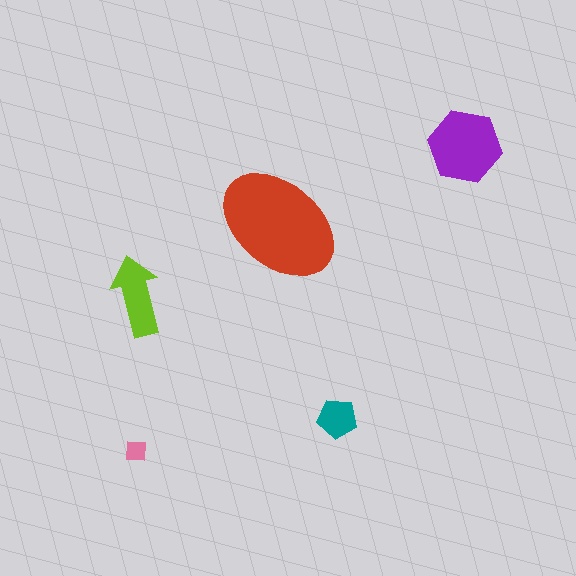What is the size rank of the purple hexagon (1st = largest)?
2nd.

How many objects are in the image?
There are 5 objects in the image.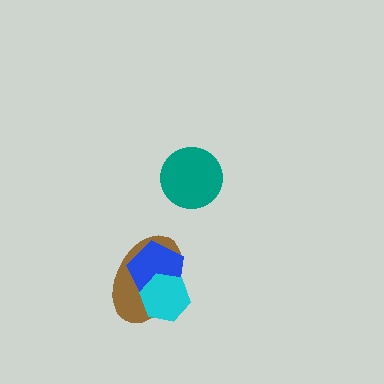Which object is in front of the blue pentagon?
The cyan hexagon is in front of the blue pentagon.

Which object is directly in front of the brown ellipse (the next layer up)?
The blue pentagon is directly in front of the brown ellipse.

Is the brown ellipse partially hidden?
Yes, it is partially covered by another shape.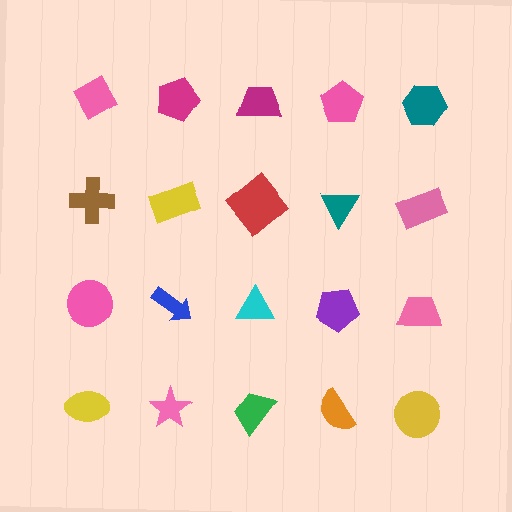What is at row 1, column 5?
A teal hexagon.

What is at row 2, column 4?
A teal triangle.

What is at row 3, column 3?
A cyan triangle.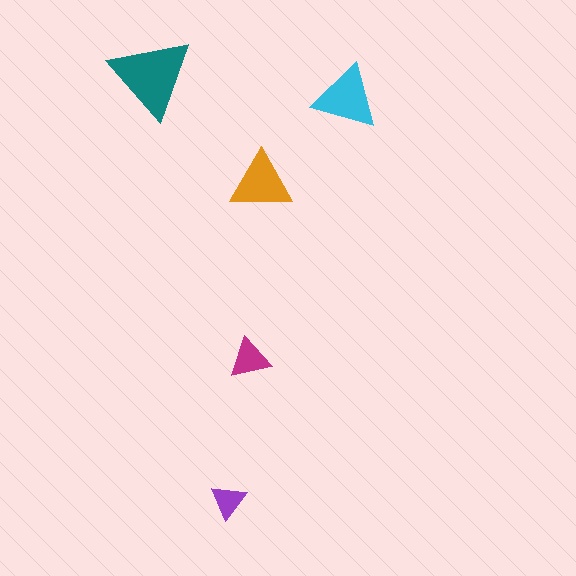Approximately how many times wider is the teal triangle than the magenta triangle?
About 2 times wider.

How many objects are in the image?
There are 5 objects in the image.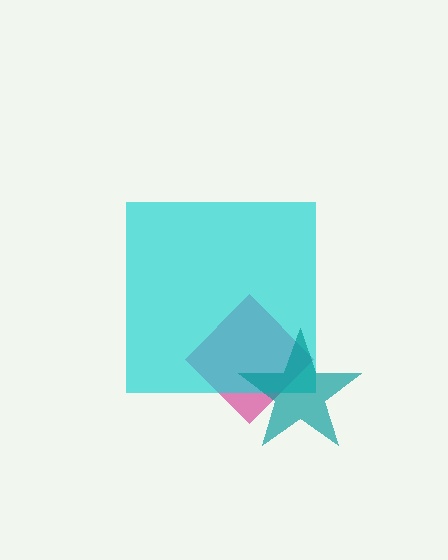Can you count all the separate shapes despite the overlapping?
Yes, there are 3 separate shapes.